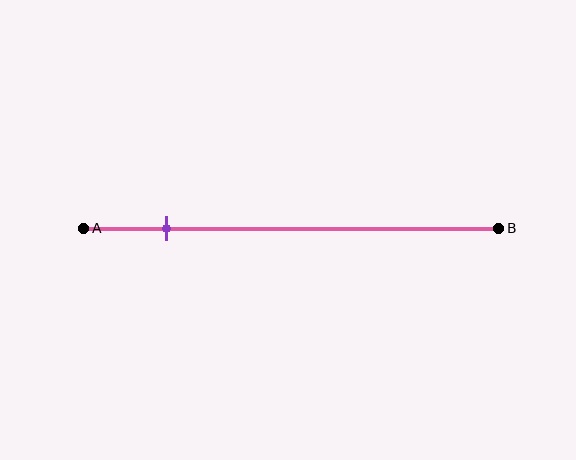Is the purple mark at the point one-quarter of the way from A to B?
No, the mark is at about 20% from A, not at the 25% one-quarter point.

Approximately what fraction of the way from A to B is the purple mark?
The purple mark is approximately 20% of the way from A to B.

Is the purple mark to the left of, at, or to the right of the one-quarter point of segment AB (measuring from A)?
The purple mark is to the left of the one-quarter point of segment AB.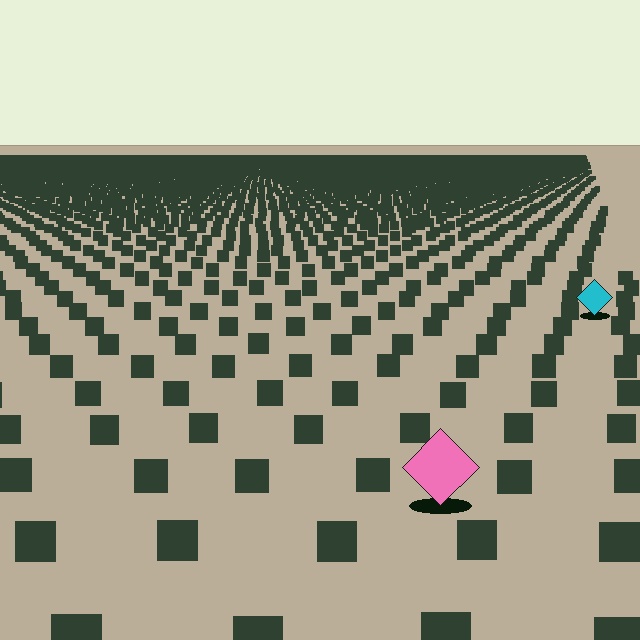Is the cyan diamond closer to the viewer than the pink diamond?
No. The pink diamond is closer — you can tell from the texture gradient: the ground texture is coarser near it.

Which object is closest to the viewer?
The pink diamond is closest. The texture marks near it are larger and more spread out.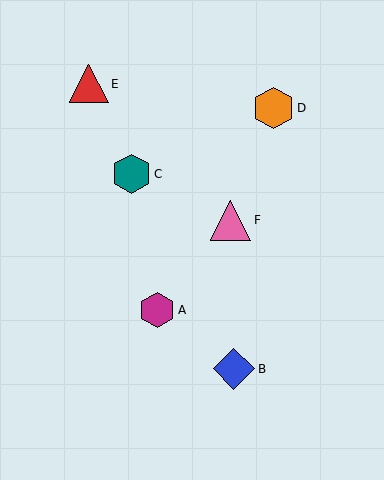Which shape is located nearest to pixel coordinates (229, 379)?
The blue diamond (labeled B) at (234, 369) is nearest to that location.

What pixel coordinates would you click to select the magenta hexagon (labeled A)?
Click at (157, 310) to select the magenta hexagon A.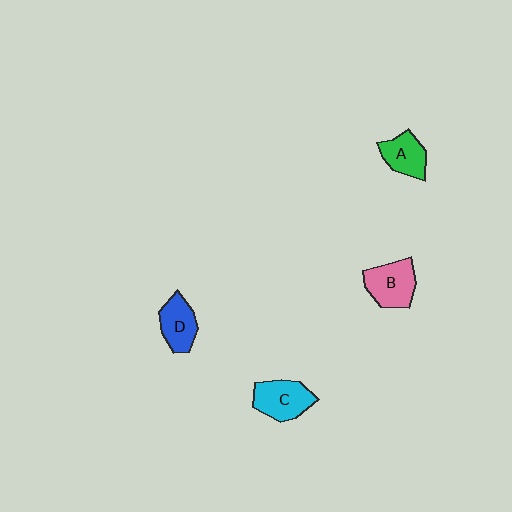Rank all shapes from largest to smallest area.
From largest to smallest: B (pink), C (cyan), D (blue), A (green).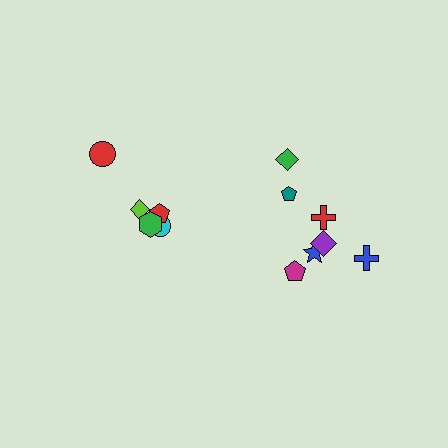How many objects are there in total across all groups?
There are 12 objects.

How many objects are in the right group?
There are 7 objects.